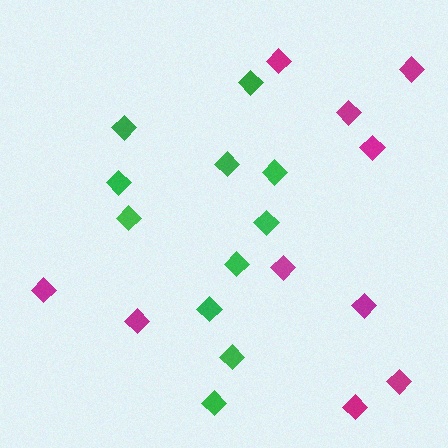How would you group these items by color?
There are 2 groups: one group of green diamonds (11) and one group of magenta diamonds (10).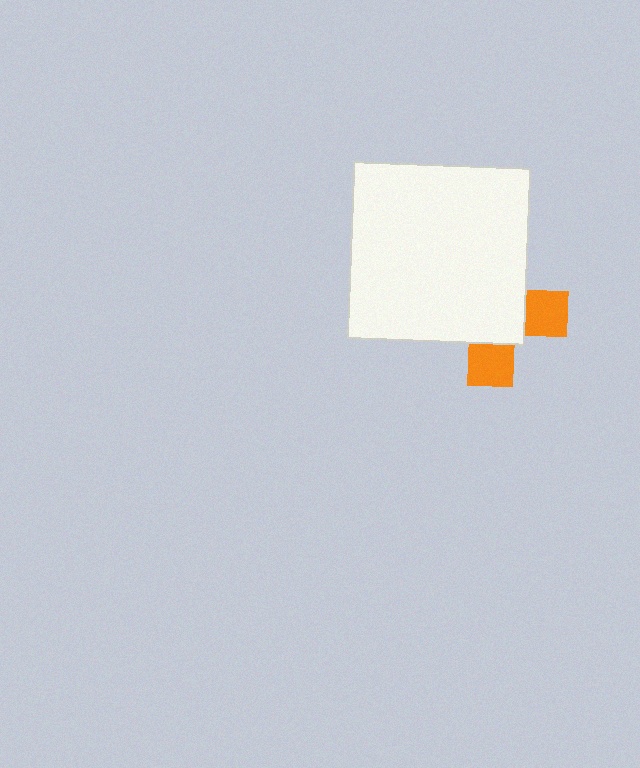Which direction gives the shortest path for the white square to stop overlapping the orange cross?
Moving toward the upper-left gives the shortest separation.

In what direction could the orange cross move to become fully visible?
The orange cross could move toward the lower-right. That would shift it out from behind the white square entirely.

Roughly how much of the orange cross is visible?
A small part of it is visible (roughly 33%).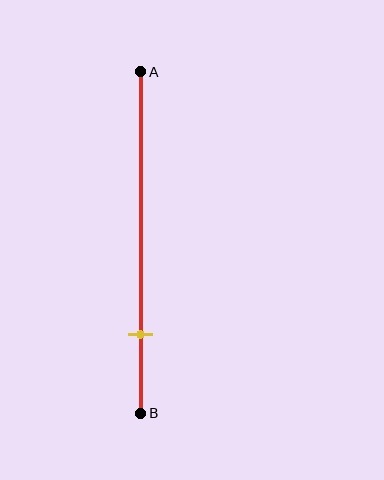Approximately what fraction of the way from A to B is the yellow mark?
The yellow mark is approximately 75% of the way from A to B.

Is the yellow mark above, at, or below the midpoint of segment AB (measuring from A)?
The yellow mark is below the midpoint of segment AB.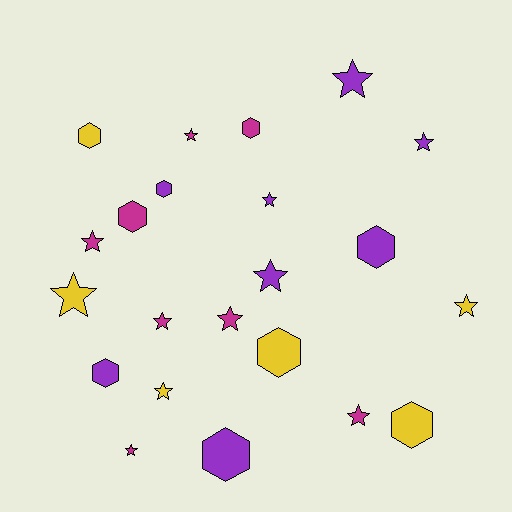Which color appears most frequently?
Magenta, with 8 objects.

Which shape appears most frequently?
Star, with 13 objects.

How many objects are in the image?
There are 22 objects.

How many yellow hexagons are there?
There are 3 yellow hexagons.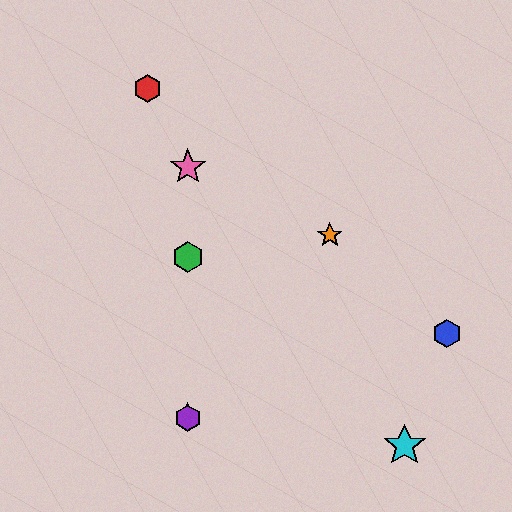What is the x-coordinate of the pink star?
The pink star is at x≈188.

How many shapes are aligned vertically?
4 shapes (the green hexagon, the yellow star, the purple hexagon, the pink star) are aligned vertically.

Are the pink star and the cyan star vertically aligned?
No, the pink star is at x≈188 and the cyan star is at x≈405.